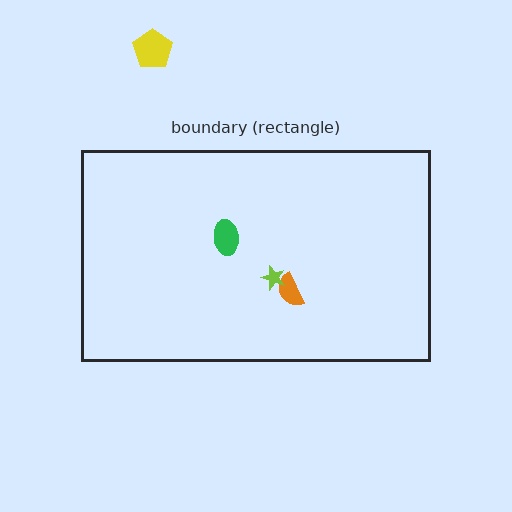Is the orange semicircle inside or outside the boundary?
Inside.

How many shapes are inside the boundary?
3 inside, 1 outside.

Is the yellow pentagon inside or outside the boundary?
Outside.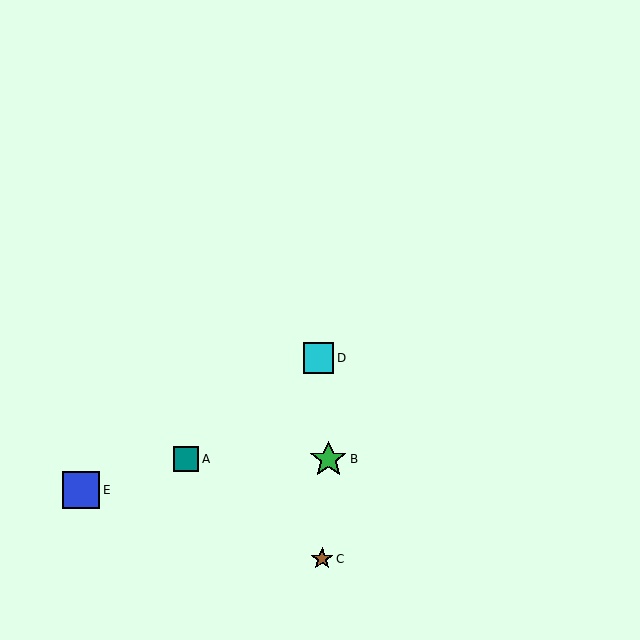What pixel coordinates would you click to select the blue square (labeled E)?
Click at (81, 490) to select the blue square E.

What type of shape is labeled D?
Shape D is a cyan square.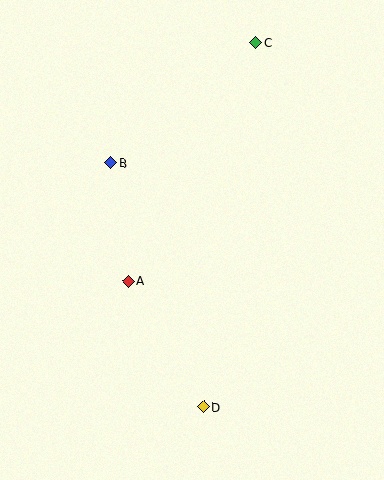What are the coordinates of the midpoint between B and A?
The midpoint between B and A is at (119, 222).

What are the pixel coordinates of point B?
Point B is at (110, 163).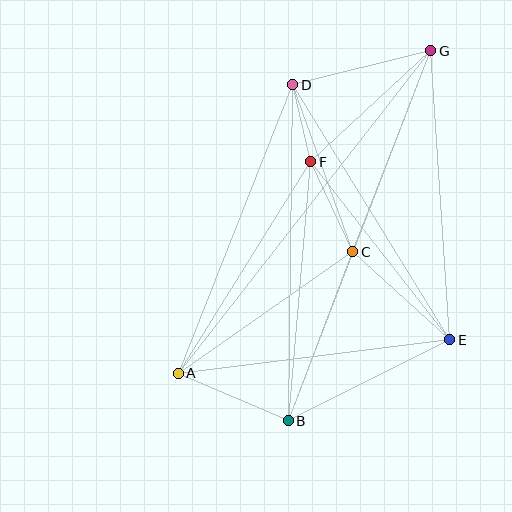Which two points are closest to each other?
Points D and F are closest to each other.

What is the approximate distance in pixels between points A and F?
The distance between A and F is approximately 250 pixels.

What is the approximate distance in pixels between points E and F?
The distance between E and F is approximately 226 pixels.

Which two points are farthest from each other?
Points A and G are farthest from each other.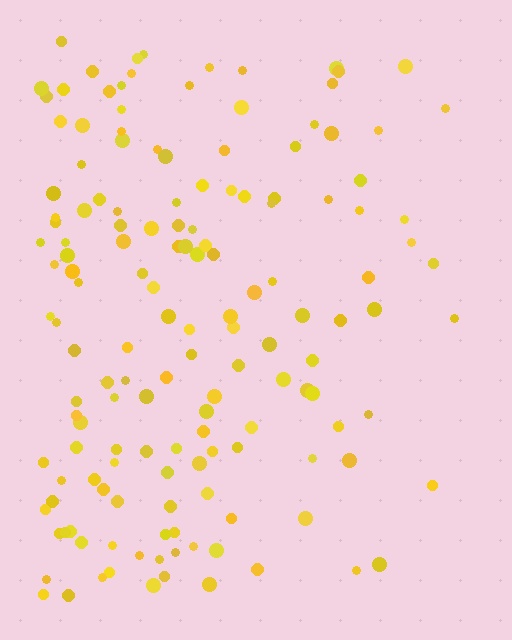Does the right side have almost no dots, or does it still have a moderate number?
Still a moderate number, just noticeably fewer than the left.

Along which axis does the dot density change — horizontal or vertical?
Horizontal.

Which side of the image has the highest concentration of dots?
The left.